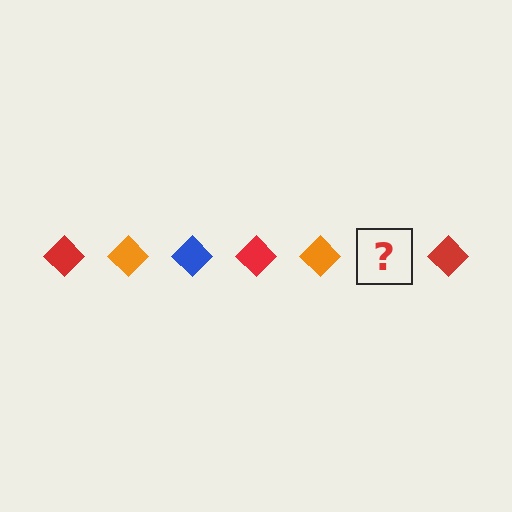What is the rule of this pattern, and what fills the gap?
The rule is that the pattern cycles through red, orange, blue diamonds. The gap should be filled with a blue diamond.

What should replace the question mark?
The question mark should be replaced with a blue diamond.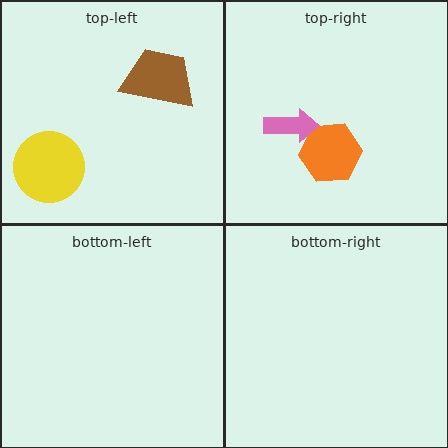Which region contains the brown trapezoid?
The top-left region.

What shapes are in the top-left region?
The brown trapezoid, the yellow circle.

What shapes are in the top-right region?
The orange hexagon, the pink arrow.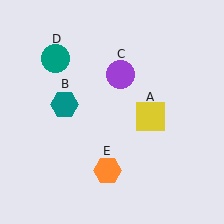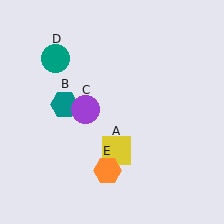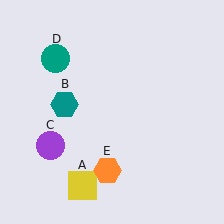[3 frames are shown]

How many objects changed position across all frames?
2 objects changed position: yellow square (object A), purple circle (object C).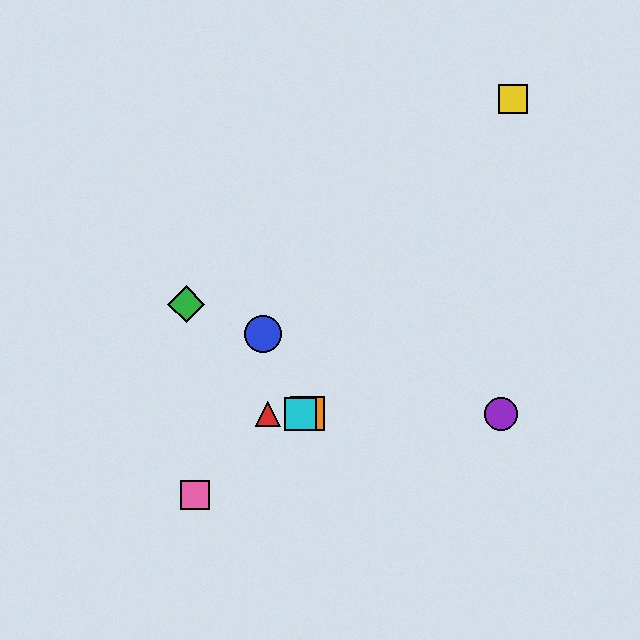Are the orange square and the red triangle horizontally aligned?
Yes, both are at y≈414.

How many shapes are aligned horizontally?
4 shapes (the red triangle, the purple circle, the orange square, the cyan square) are aligned horizontally.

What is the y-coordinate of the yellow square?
The yellow square is at y≈99.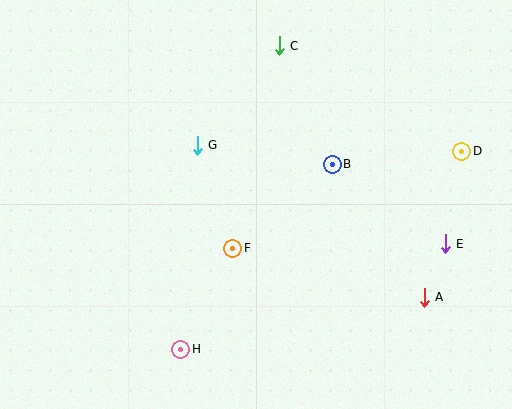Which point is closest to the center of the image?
Point F at (233, 248) is closest to the center.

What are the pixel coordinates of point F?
Point F is at (233, 248).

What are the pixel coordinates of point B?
Point B is at (332, 164).